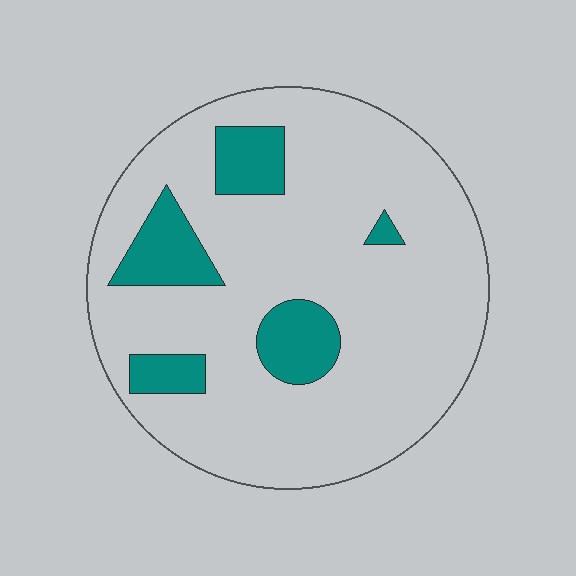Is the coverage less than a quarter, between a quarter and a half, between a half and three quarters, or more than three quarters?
Less than a quarter.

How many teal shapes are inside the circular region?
5.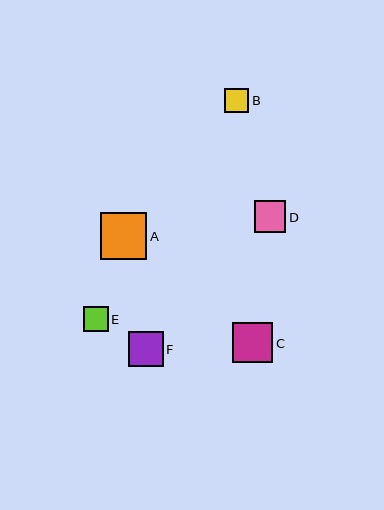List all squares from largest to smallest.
From largest to smallest: A, C, F, D, E, B.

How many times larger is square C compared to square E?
Square C is approximately 1.6 times the size of square E.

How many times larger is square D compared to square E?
Square D is approximately 1.3 times the size of square E.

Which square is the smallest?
Square B is the smallest with a size of approximately 24 pixels.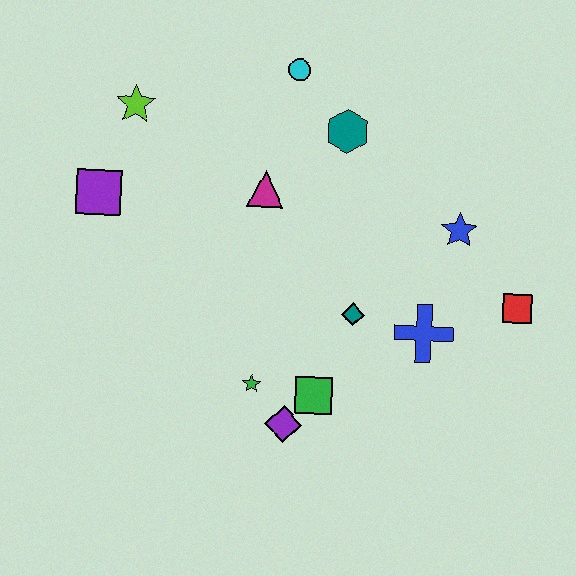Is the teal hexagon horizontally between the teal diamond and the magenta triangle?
Yes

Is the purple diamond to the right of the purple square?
Yes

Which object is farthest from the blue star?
The purple square is farthest from the blue star.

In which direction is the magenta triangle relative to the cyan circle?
The magenta triangle is below the cyan circle.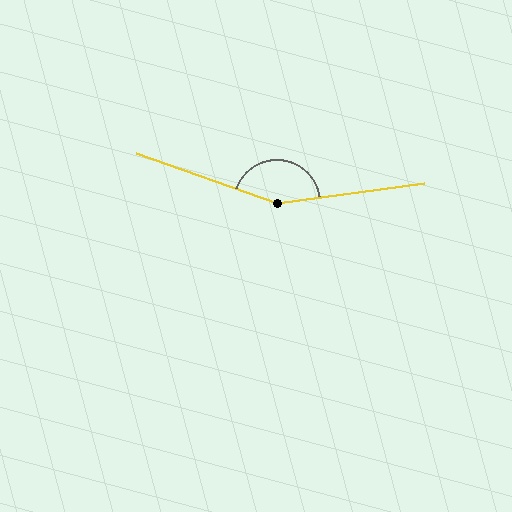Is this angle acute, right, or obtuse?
It is obtuse.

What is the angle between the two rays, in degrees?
Approximately 153 degrees.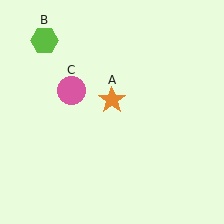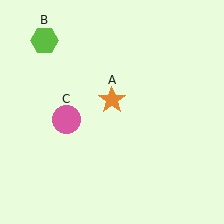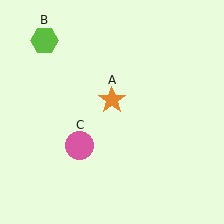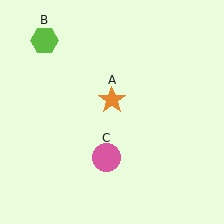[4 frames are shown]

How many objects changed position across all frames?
1 object changed position: pink circle (object C).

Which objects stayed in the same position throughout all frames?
Orange star (object A) and lime hexagon (object B) remained stationary.